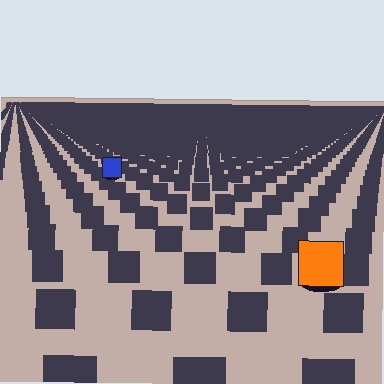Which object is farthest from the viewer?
The blue square is farthest from the viewer. It appears smaller and the ground texture around it is denser.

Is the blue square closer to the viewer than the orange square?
No. The orange square is closer — you can tell from the texture gradient: the ground texture is coarser near it.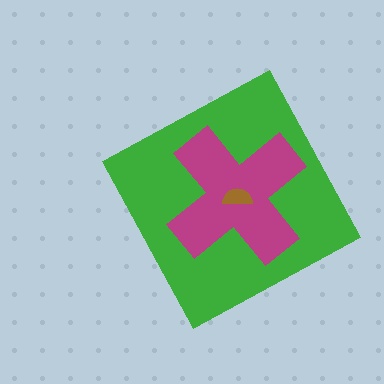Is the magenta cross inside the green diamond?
Yes.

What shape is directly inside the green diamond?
The magenta cross.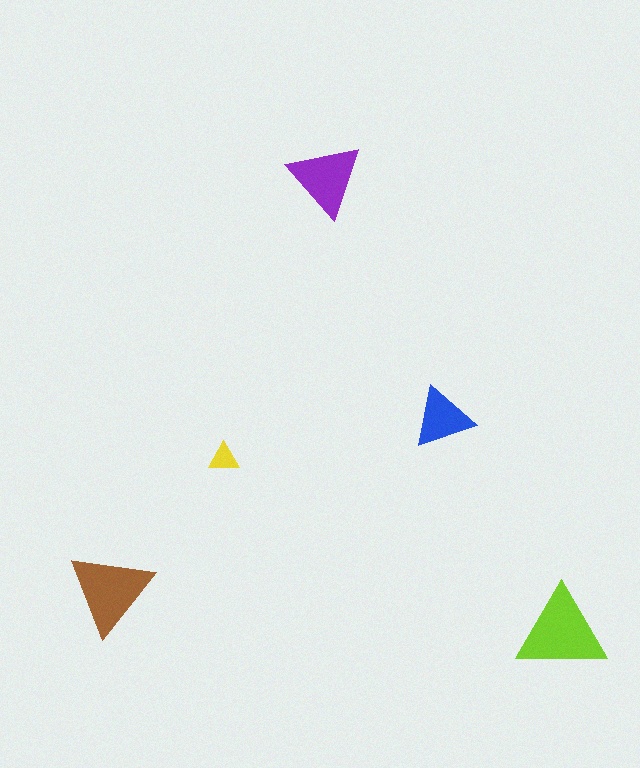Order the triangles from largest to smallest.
the lime one, the brown one, the purple one, the blue one, the yellow one.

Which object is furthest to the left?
The brown triangle is leftmost.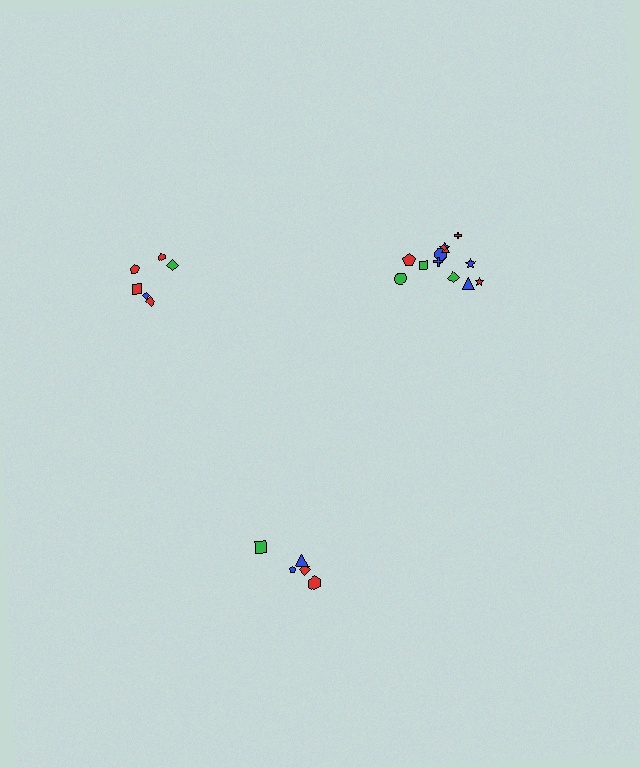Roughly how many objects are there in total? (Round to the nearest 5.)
Roughly 25 objects in total.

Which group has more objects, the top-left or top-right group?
The top-right group.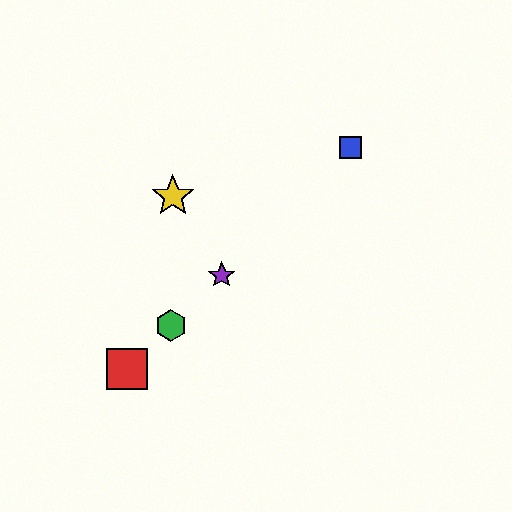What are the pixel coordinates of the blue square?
The blue square is at (351, 147).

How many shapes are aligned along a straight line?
4 shapes (the red square, the blue square, the green hexagon, the purple star) are aligned along a straight line.